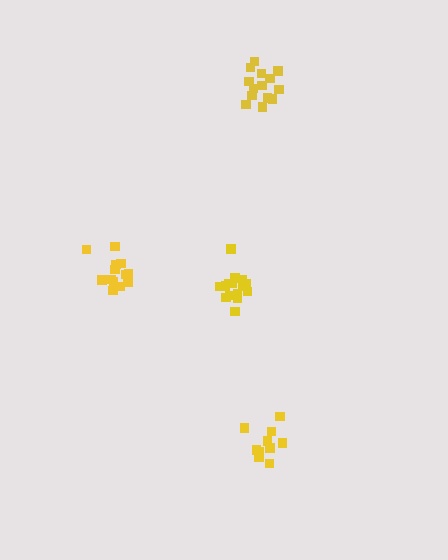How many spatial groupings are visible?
There are 4 spatial groupings.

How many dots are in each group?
Group 1: 14 dots, Group 2: 10 dots, Group 3: 16 dots, Group 4: 14 dots (54 total).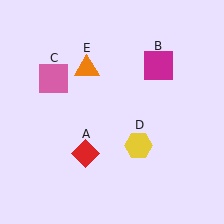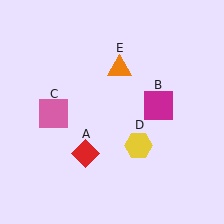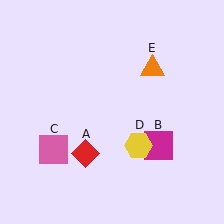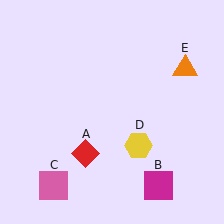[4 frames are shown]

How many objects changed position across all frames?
3 objects changed position: magenta square (object B), pink square (object C), orange triangle (object E).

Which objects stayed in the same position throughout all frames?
Red diamond (object A) and yellow hexagon (object D) remained stationary.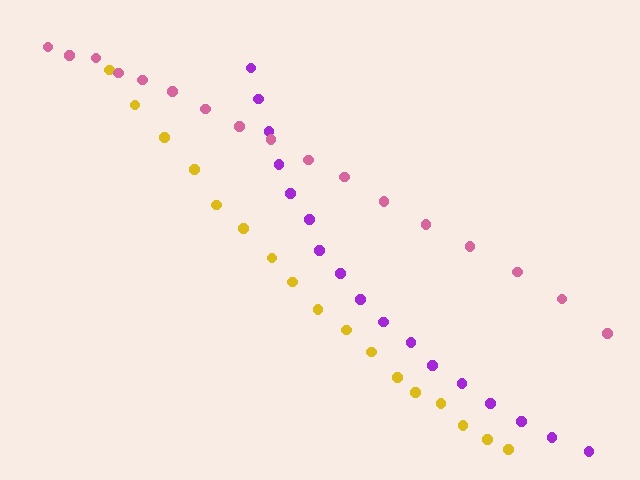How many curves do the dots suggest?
There are 3 distinct paths.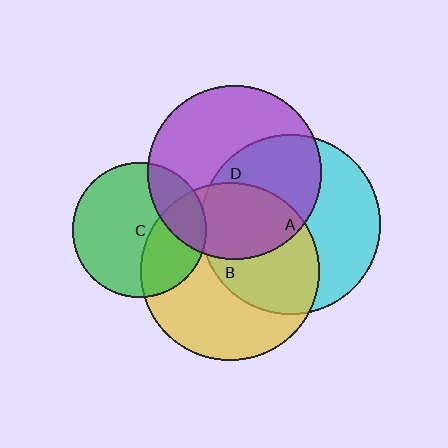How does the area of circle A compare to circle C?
Approximately 1.8 times.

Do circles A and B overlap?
Yes.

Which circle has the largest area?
Circle A (cyan).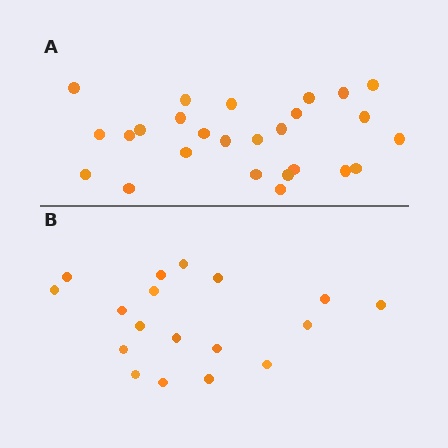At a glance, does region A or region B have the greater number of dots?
Region A (the top region) has more dots.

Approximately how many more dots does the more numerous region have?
Region A has roughly 8 or so more dots than region B.